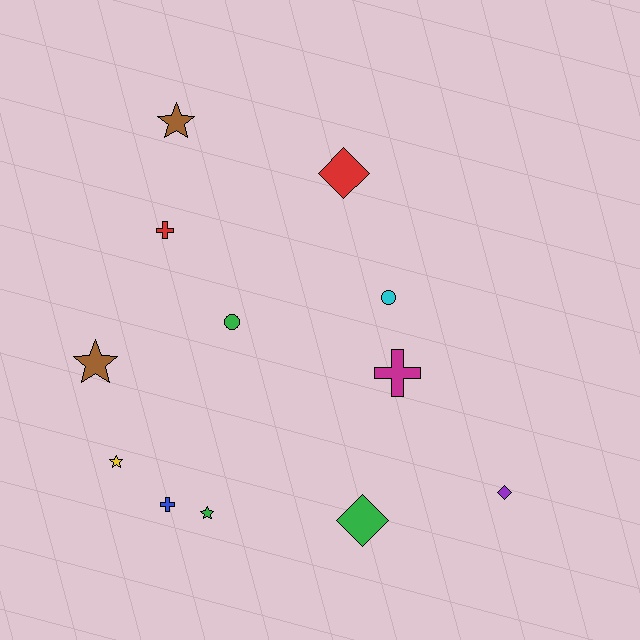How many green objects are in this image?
There are 3 green objects.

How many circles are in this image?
There are 2 circles.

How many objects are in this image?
There are 12 objects.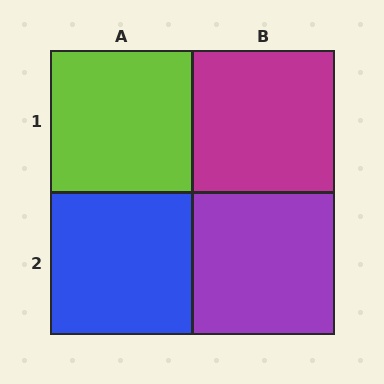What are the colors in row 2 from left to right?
Blue, purple.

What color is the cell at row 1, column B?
Magenta.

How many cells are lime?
1 cell is lime.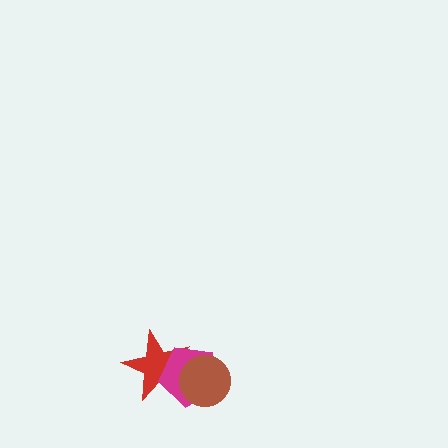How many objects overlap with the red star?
2 objects overlap with the red star.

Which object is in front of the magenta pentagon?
The brown circle is in front of the magenta pentagon.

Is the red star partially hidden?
Yes, it is partially covered by another shape.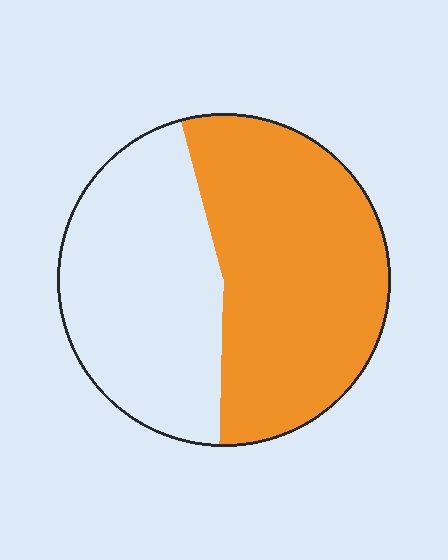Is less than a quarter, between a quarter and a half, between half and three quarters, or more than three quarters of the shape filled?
Between half and three quarters.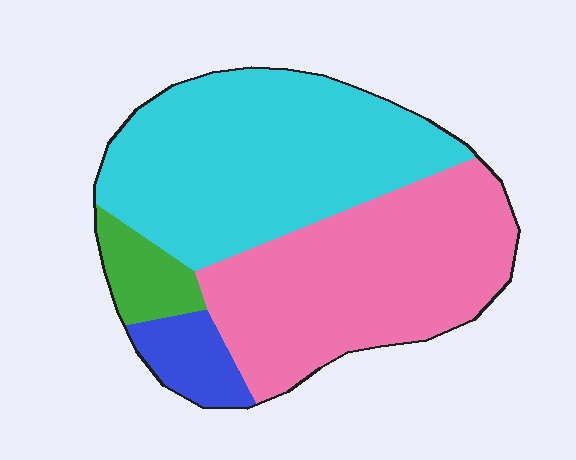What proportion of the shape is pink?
Pink takes up about two fifths (2/5) of the shape.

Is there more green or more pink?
Pink.